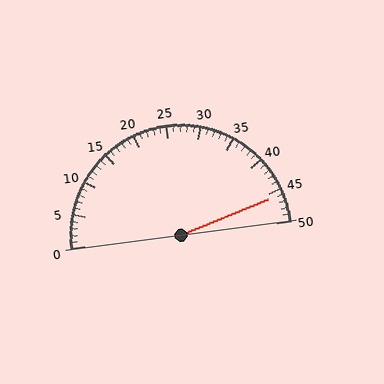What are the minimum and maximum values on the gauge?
The gauge ranges from 0 to 50.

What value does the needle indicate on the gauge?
The needle indicates approximately 46.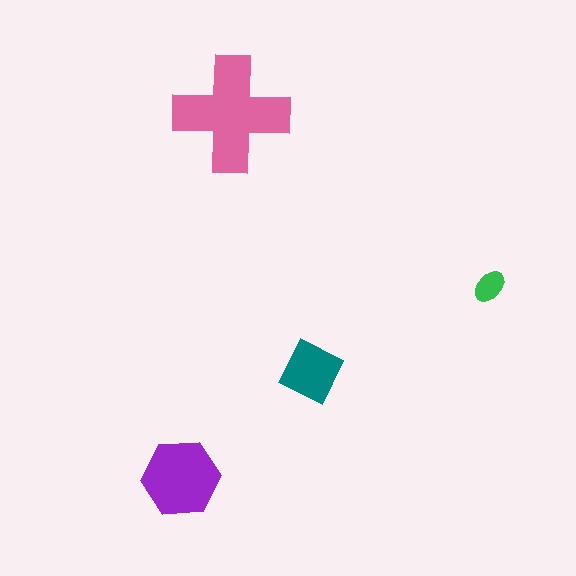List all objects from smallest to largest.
The green ellipse, the teal square, the purple hexagon, the pink cross.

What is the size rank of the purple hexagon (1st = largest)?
2nd.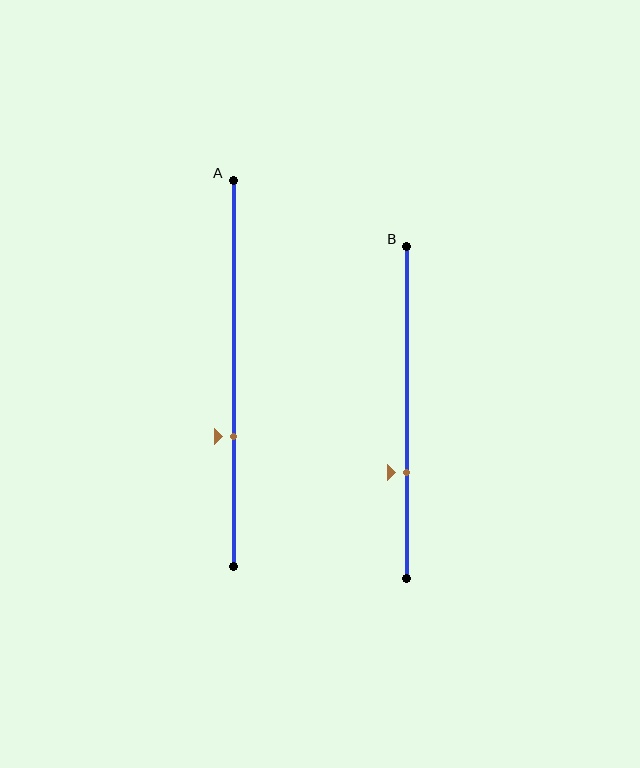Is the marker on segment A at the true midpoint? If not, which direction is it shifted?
No, the marker on segment A is shifted downward by about 16% of the segment length.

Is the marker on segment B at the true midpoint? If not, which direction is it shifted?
No, the marker on segment B is shifted downward by about 18% of the segment length.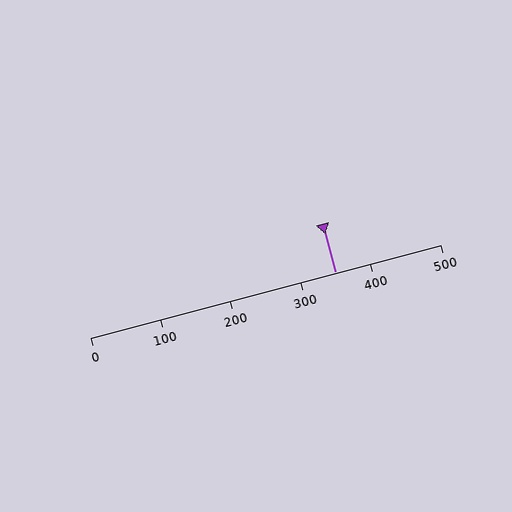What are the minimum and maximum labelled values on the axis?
The axis runs from 0 to 500.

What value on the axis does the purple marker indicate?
The marker indicates approximately 350.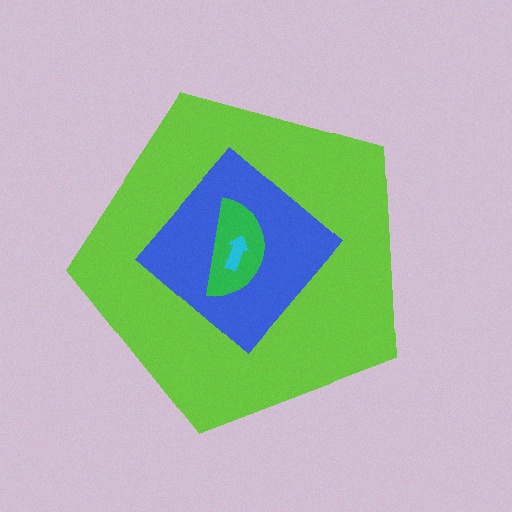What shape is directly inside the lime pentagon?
The blue diamond.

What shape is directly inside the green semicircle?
The cyan arrow.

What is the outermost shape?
The lime pentagon.